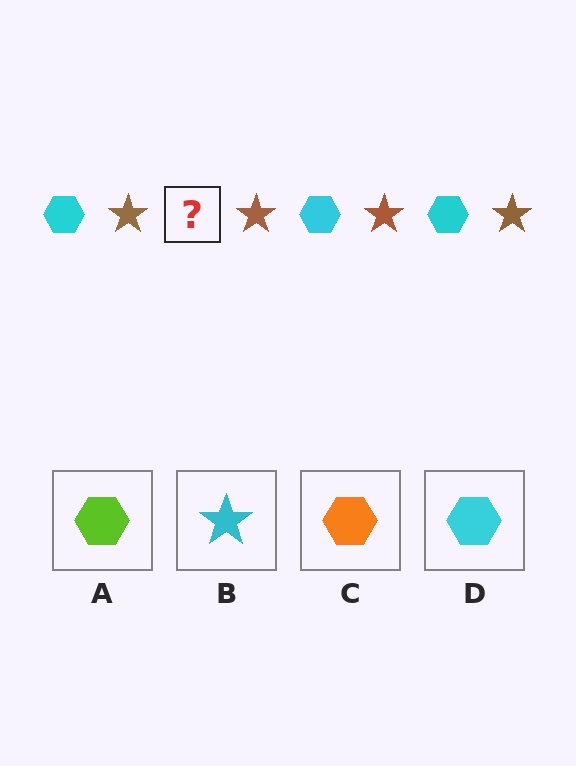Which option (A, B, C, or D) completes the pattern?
D.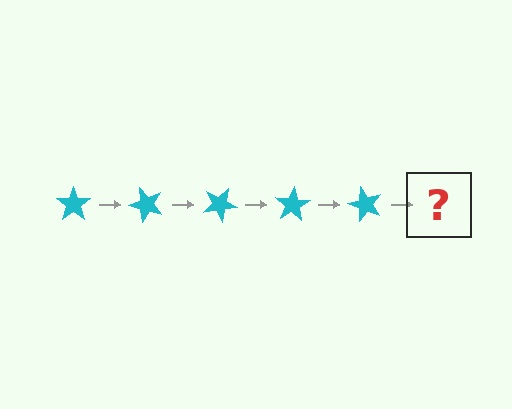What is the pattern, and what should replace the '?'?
The pattern is that the star rotates 50 degrees each step. The '?' should be a cyan star rotated 250 degrees.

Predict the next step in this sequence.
The next step is a cyan star rotated 250 degrees.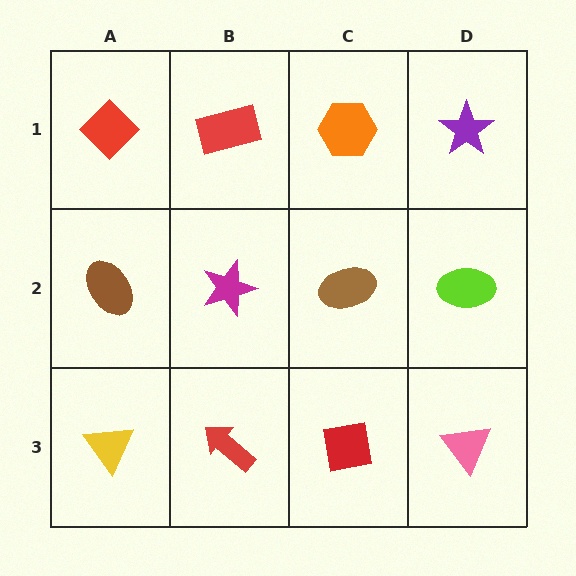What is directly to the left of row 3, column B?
A yellow triangle.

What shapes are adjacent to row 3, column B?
A magenta star (row 2, column B), a yellow triangle (row 3, column A), a red square (row 3, column C).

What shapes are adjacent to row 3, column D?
A lime ellipse (row 2, column D), a red square (row 3, column C).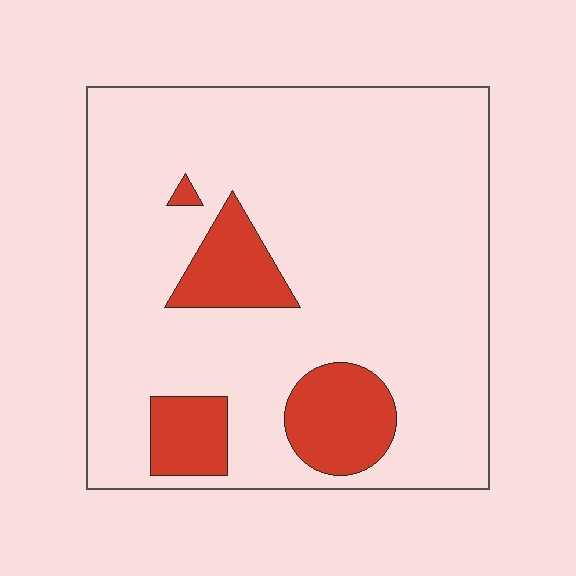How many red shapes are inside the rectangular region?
4.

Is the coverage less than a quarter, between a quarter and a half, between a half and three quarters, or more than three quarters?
Less than a quarter.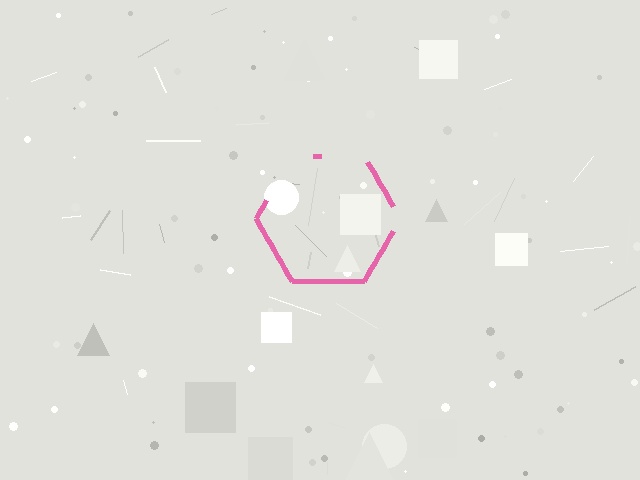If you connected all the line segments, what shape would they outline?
They would outline a hexagon.